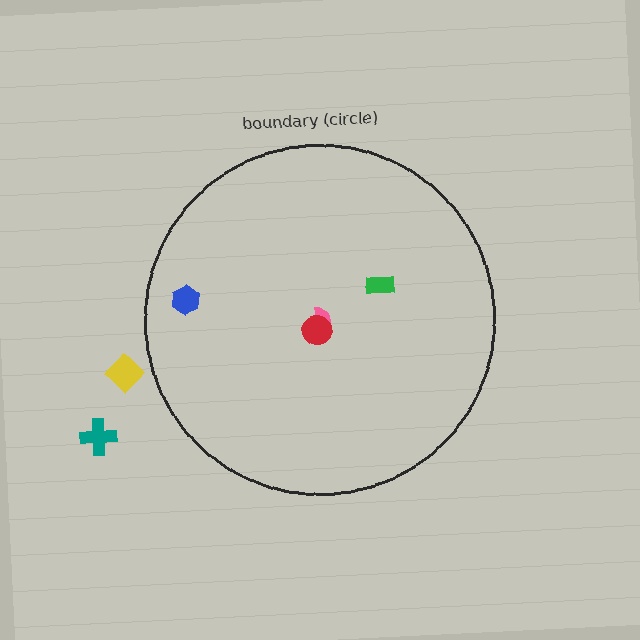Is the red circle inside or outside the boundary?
Inside.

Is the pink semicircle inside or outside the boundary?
Inside.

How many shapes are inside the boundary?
4 inside, 2 outside.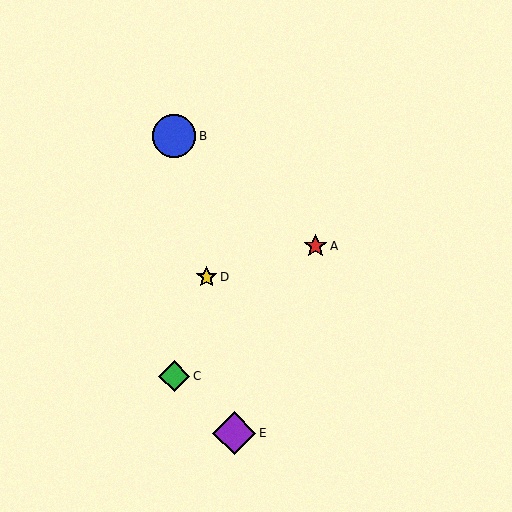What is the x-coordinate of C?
Object C is at x≈174.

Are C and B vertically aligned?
Yes, both are at x≈174.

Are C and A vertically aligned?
No, C is at x≈174 and A is at x≈316.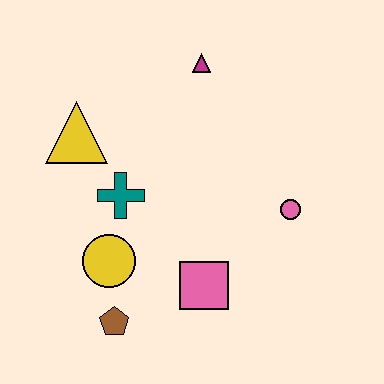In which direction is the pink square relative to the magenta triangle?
The pink square is below the magenta triangle.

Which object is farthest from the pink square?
The magenta triangle is farthest from the pink square.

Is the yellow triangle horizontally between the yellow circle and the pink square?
No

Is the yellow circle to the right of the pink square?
No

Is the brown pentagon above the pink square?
No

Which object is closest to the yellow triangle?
The teal cross is closest to the yellow triangle.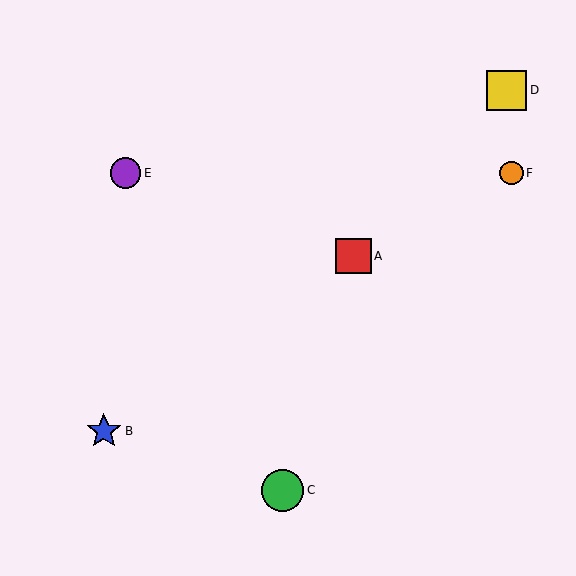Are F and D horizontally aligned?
No, F is at y≈173 and D is at y≈90.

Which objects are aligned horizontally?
Objects E, F are aligned horizontally.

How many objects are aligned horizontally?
2 objects (E, F) are aligned horizontally.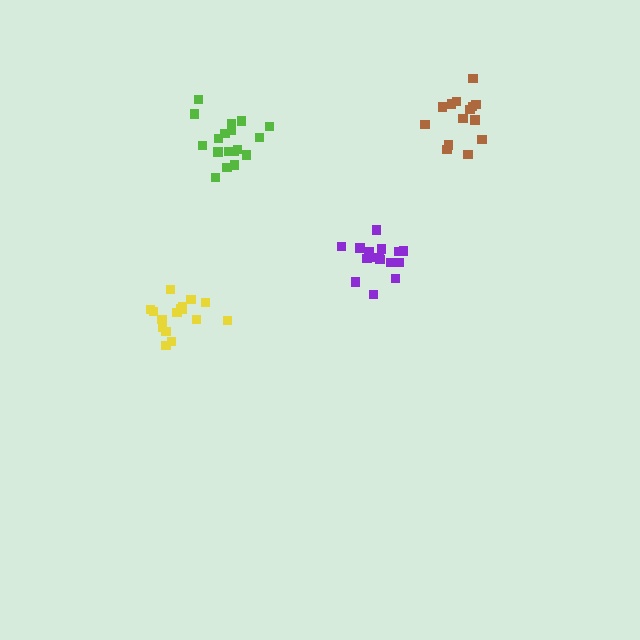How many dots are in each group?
Group 1: 18 dots, Group 2: 16 dots, Group 3: 16 dots, Group 4: 14 dots (64 total).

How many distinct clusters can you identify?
There are 4 distinct clusters.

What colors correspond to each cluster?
The clusters are colored: lime, purple, yellow, brown.